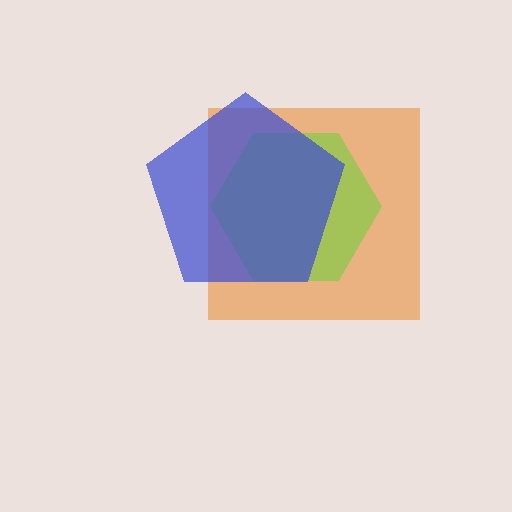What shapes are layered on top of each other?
The layered shapes are: an orange square, a lime hexagon, a blue pentagon.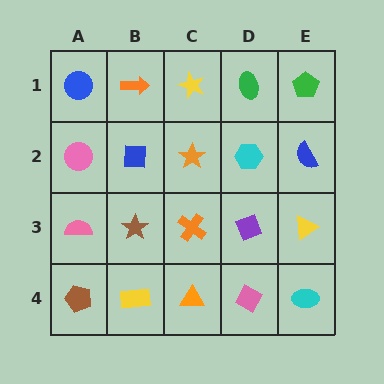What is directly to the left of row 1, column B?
A blue circle.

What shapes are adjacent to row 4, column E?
A yellow triangle (row 3, column E), a pink diamond (row 4, column D).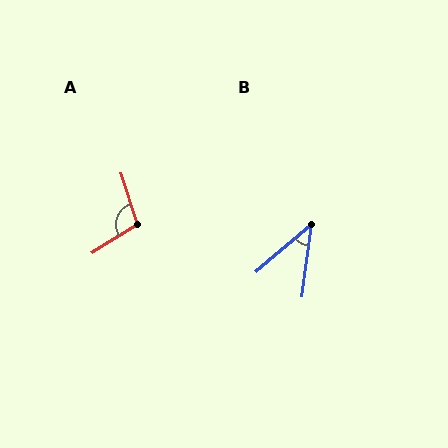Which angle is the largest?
A, at approximately 104 degrees.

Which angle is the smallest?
B, at approximately 42 degrees.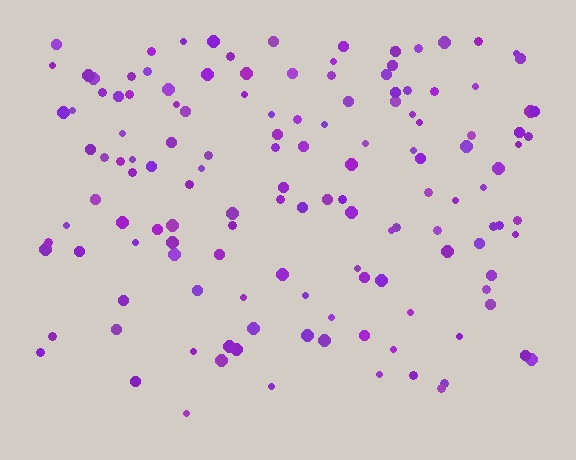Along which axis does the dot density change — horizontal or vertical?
Vertical.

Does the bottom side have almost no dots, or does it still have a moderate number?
Still a moderate number, just noticeably fewer than the top.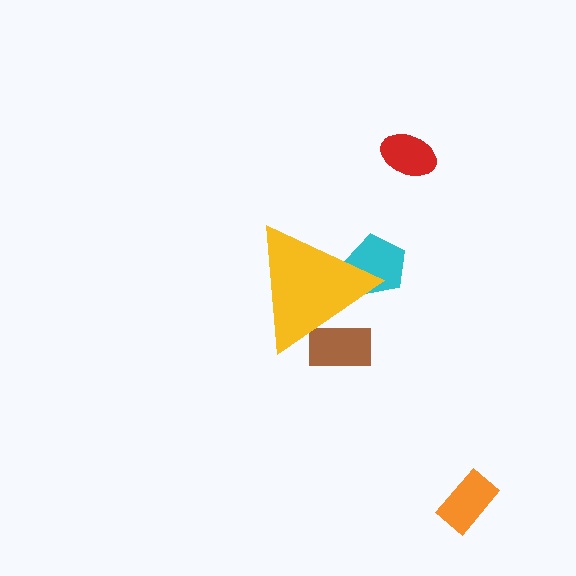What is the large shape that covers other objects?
A yellow triangle.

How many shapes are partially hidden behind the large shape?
2 shapes are partially hidden.